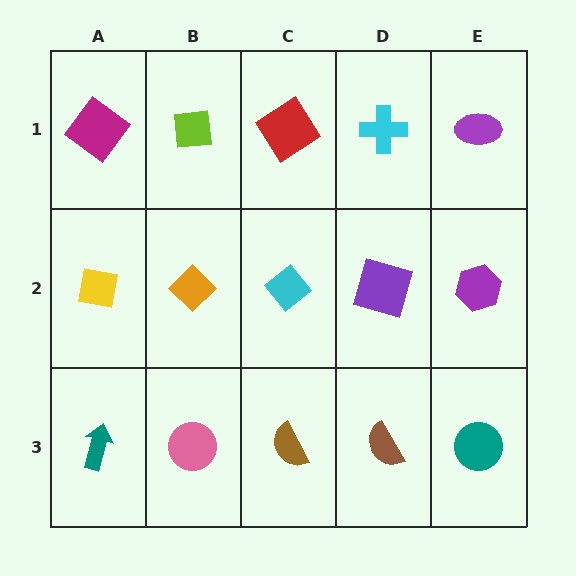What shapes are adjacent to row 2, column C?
A red diamond (row 1, column C), a brown semicircle (row 3, column C), an orange diamond (row 2, column B), a purple square (row 2, column D).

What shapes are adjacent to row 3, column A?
A yellow square (row 2, column A), a pink circle (row 3, column B).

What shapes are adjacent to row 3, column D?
A purple square (row 2, column D), a brown semicircle (row 3, column C), a teal circle (row 3, column E).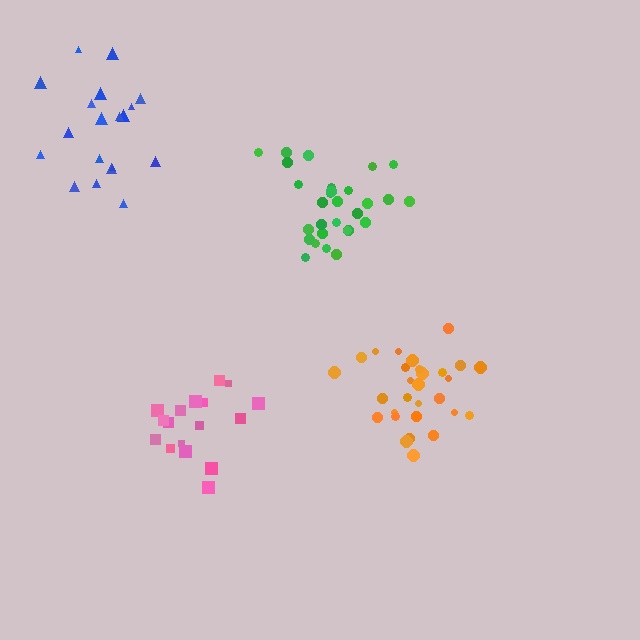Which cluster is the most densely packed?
Green.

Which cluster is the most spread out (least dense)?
Blue.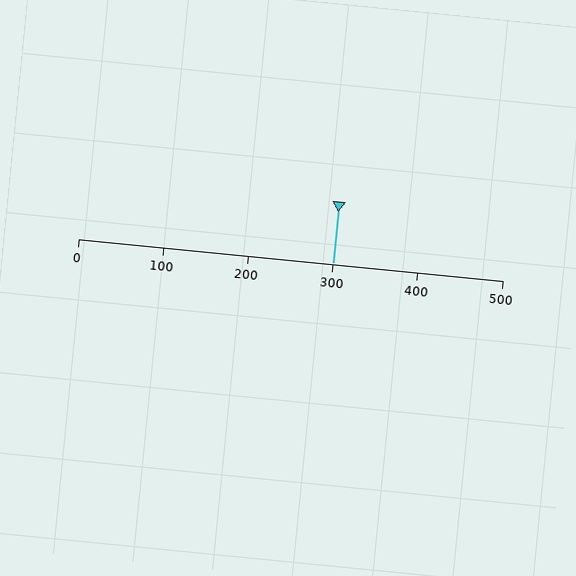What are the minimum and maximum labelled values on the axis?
The axis runs from 0 to 500.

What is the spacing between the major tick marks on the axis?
The major ticks are spaced 100 apart.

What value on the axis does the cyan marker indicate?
The marker indicates approximately 300.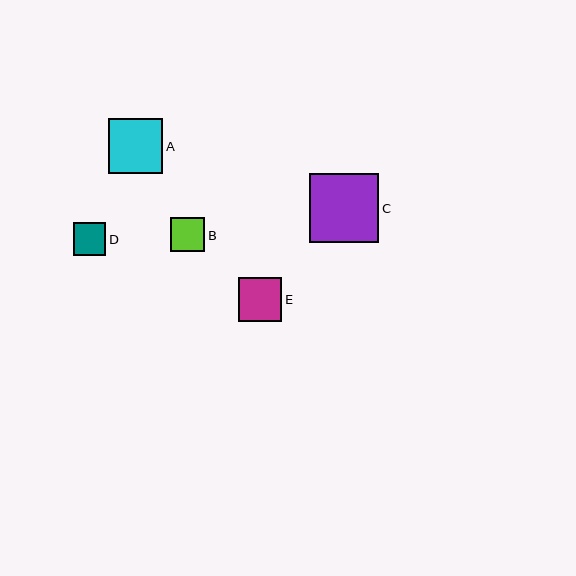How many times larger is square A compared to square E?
Square A is approximately 1.3 times the size of square E.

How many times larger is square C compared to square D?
Square C is approximately 2.1 times the size of square D.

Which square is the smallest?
Square D is the smallest with a size of approximately 33 pixels.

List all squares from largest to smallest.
From largest to smallest: C, A, E, B, D.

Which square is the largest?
Square C is the largest with a size of approximately 69 pixels.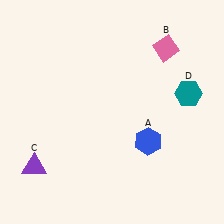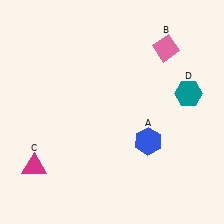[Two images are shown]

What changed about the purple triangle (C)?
In Image 1, C is purple. In Image 2, it changed to magenta.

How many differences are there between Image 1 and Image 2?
There is 1 difference between the two images.